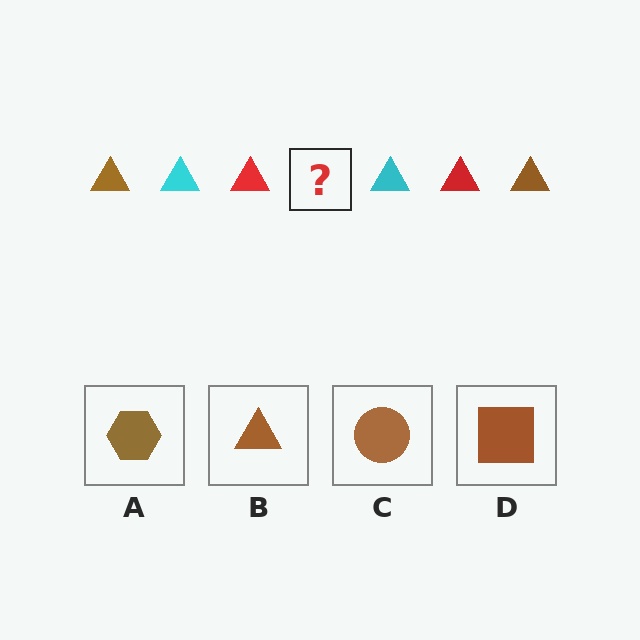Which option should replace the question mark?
Option B.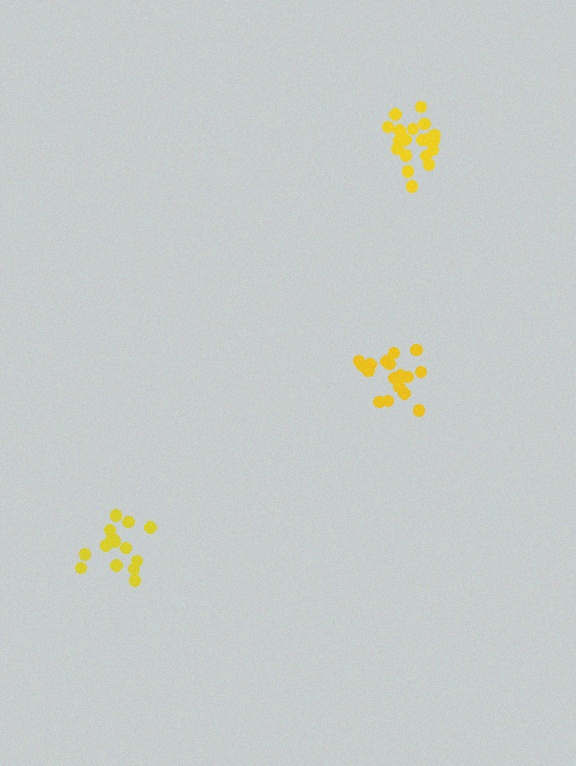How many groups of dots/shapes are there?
There are 3 groups.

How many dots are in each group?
Group 1: 19 dots, Group 2: 14 dots, Group 3: 19 dots (52 total).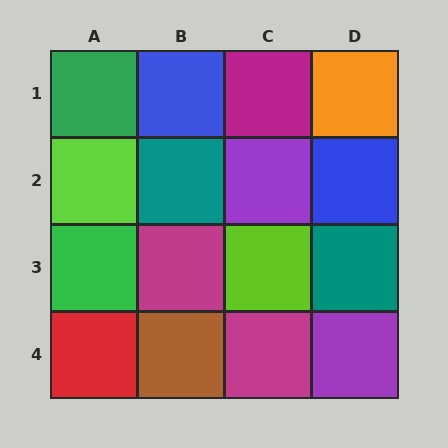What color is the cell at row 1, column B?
Blue.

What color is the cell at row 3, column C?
Lime.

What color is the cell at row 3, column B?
Magenta.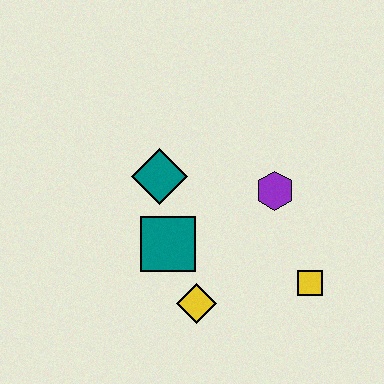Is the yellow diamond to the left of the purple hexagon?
Yes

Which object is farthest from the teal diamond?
The yellow square is farthest from the teal diamond.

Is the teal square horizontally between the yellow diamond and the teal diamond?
Yes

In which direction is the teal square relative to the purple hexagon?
The teal square is to the left of the purple hexagon.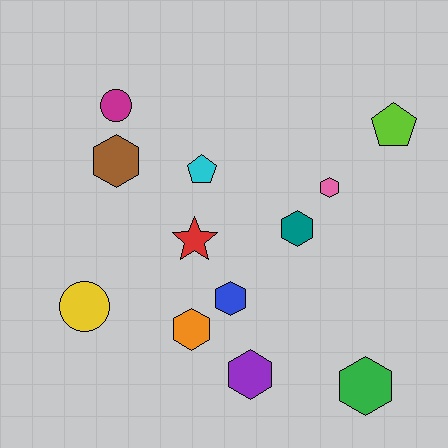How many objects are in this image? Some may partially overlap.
There are 12 objects.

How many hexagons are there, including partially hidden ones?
There are 7 hexagons.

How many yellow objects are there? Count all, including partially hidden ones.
There is 1 yellow object.